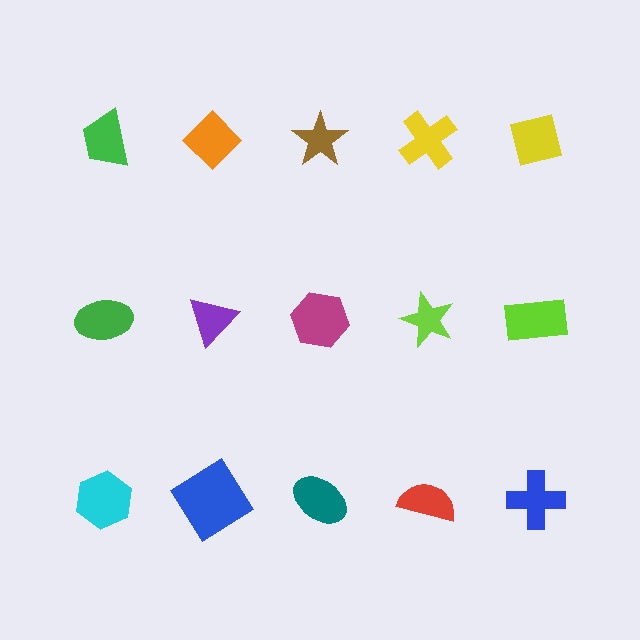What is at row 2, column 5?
A lime rectangle.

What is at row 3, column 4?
A red semicircle.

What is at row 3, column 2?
A blue diamond.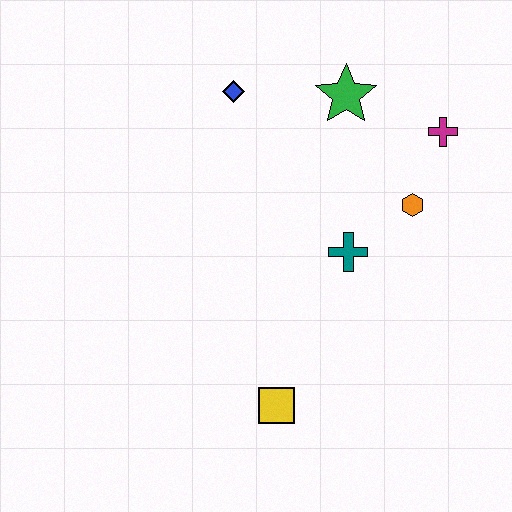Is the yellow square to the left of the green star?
Yes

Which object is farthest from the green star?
The yellow square is farthest from the green star.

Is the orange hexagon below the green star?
Yes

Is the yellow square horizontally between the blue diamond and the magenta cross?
Yes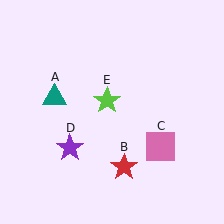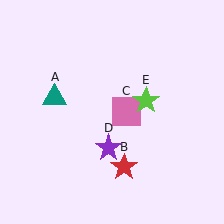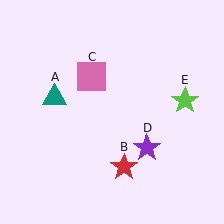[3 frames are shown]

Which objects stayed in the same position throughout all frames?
Teal triangle (object A) and red star (object B) remained stationary.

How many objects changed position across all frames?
3 objects changed position: pink square (object C), purple star (object D), lime star (object E).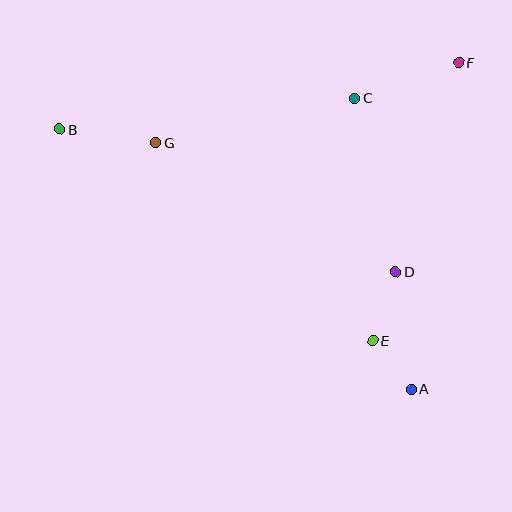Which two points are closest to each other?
Points A and E are closest to each other.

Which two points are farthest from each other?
Points A and B are farthest from each other.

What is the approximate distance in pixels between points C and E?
The distance between C and E is approximately 244 pixels.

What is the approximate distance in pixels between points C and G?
The distance between C and G is approximately 204 pixels.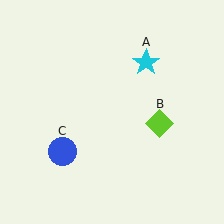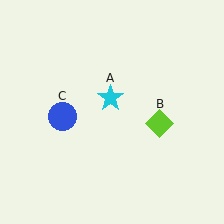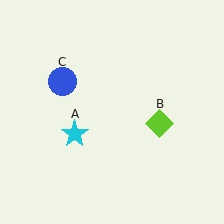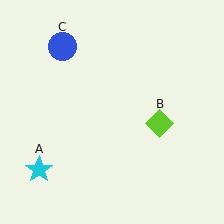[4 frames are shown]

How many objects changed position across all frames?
2 objects changed position: cyan star (object A), blue circle (object C).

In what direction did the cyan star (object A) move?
The cyan star (object A) moved down and to the left.